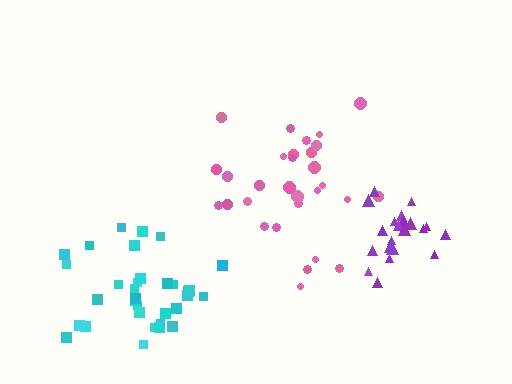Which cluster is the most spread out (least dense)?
Pink.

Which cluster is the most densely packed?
Purple.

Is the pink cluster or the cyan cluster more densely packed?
Cyan.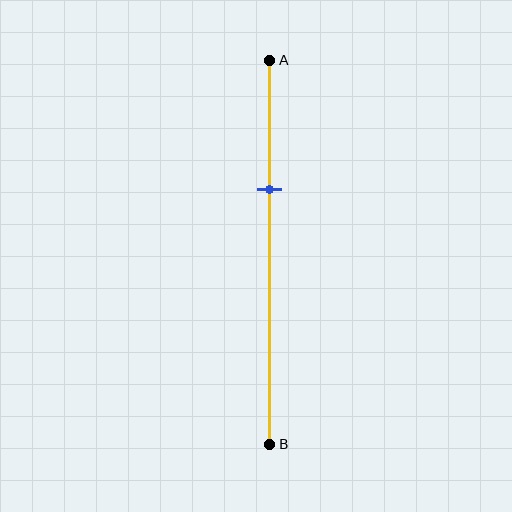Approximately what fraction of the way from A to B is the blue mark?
The blue mark is approximately 35% of the way from A to B.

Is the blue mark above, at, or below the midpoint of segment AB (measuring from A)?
The blue mark is above the midpoint of segment AB.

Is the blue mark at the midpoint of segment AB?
No, the mark is at about 35% from A, not at the 50% midpoint.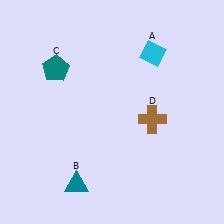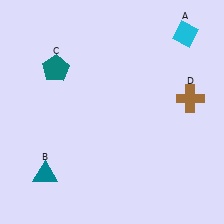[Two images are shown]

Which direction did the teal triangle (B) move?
The teal triangle (B) moved left.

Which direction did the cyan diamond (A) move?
The cyan diamond (A) moved right.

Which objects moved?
The objects that moved are: the cyan diamond (A), the teal triangle (B), the brown cross (D).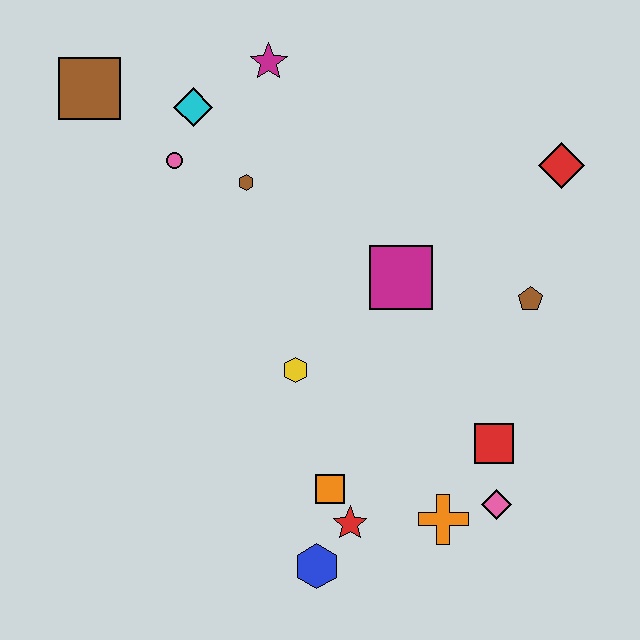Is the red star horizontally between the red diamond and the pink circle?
Yes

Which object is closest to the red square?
The pink diamond is closest to the red square.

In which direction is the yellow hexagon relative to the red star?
The yellow hexagon is above the red star.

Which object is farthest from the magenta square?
The brown square is farthest from the magenta square.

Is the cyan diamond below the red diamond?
No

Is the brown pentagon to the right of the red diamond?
No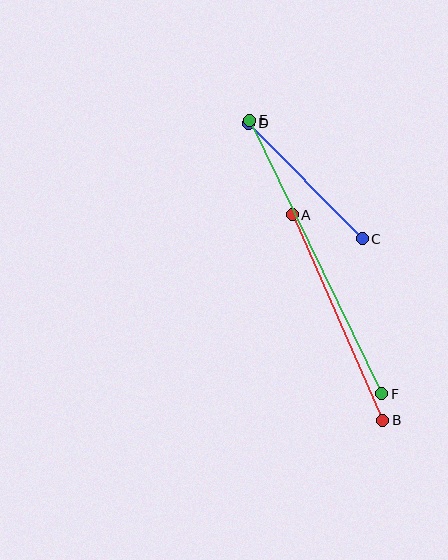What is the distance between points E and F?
The distance is approximately 303 pixels.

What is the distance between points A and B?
The distance is approximately 225 pixels.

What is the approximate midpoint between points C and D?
The midpoint is at approximately (305, 181) pixels.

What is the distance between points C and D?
The distance is approximately 162 pixels.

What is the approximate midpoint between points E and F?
The midpoint is at approximately (316, 257) pixels.